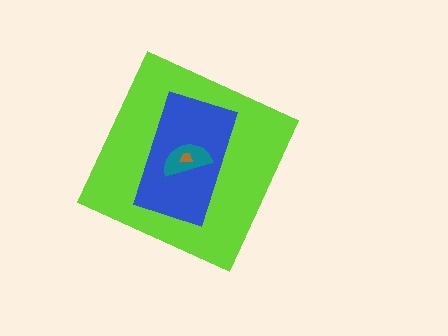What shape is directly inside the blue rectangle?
The teal semicircle.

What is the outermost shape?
The lime diamond.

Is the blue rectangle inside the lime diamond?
Yes.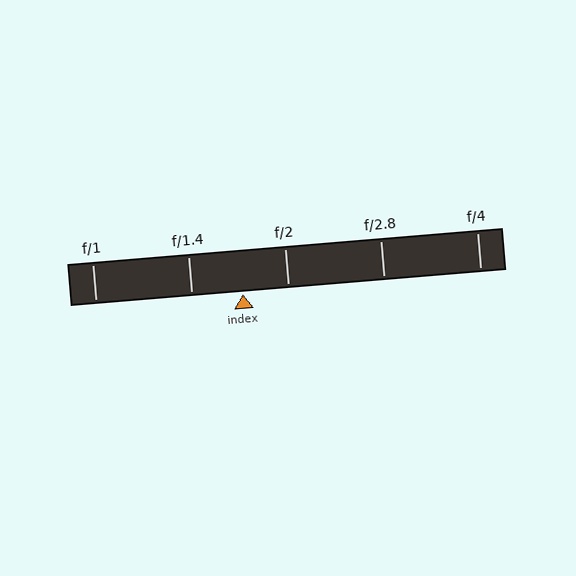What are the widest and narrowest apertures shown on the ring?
The widest aperture shown is f/1 and the narrowest is f/4.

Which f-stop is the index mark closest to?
The index mark is closest to f/2.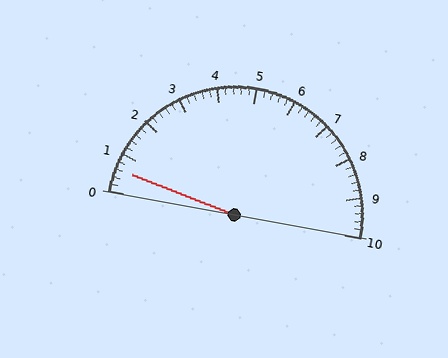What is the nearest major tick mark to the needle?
The nearest major tick mark is 1.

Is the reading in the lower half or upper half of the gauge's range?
The reading is in the lower half of the range (0 to 10).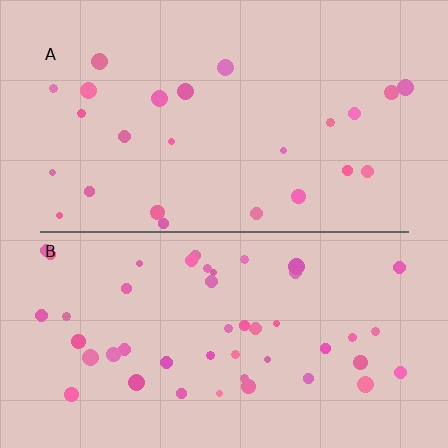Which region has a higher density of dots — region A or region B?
B (the bottom).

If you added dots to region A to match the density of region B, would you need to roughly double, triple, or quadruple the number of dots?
Approximately double.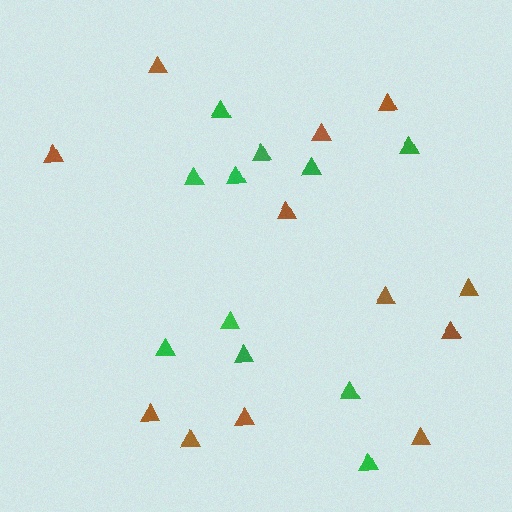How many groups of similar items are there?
There are 2 groups: one group of brown triangles (12) and one group of green triangles (11).